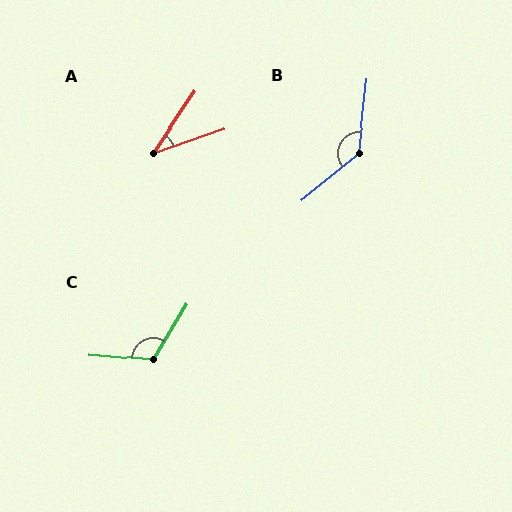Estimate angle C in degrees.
Approximately 117 degrees.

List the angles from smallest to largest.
A (37°), C (117°), B (136°).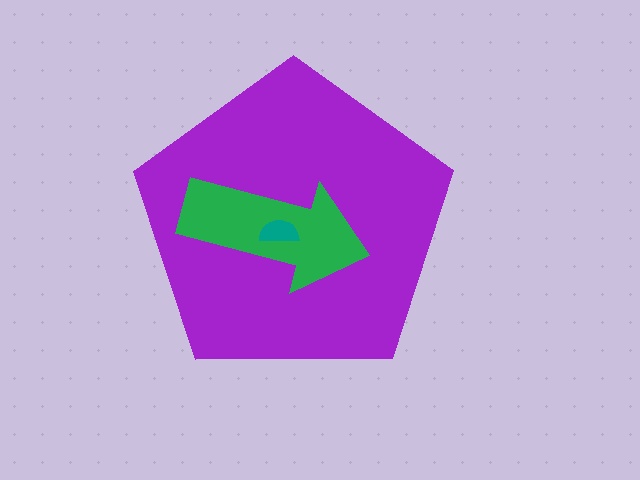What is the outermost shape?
The purple pentagon.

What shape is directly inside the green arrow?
The teal semicircle.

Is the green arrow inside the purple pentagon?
Yes.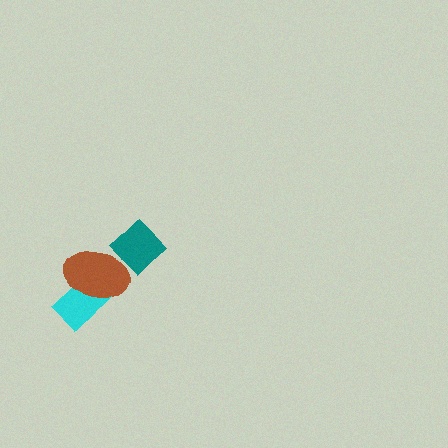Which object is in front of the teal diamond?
The brown ellipse is in front of the teal diamond.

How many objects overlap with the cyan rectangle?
1 object overlaps with the cyan rectangle.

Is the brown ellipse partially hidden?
No, no other shape covers it.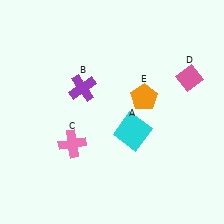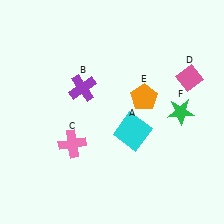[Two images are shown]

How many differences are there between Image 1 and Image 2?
There is 1 difference between the two images.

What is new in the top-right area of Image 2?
A green star (F) was added in the top-right area of Image 2.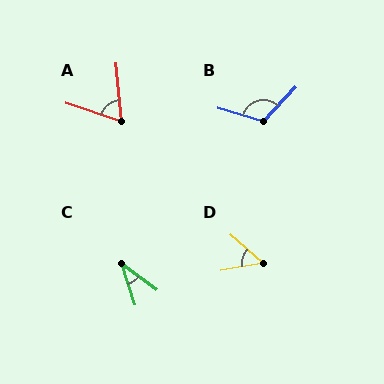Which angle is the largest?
B, at approximately 117 degrees.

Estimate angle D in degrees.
Approximately 51 degrees.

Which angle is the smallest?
C, at approximately 36 degrees.